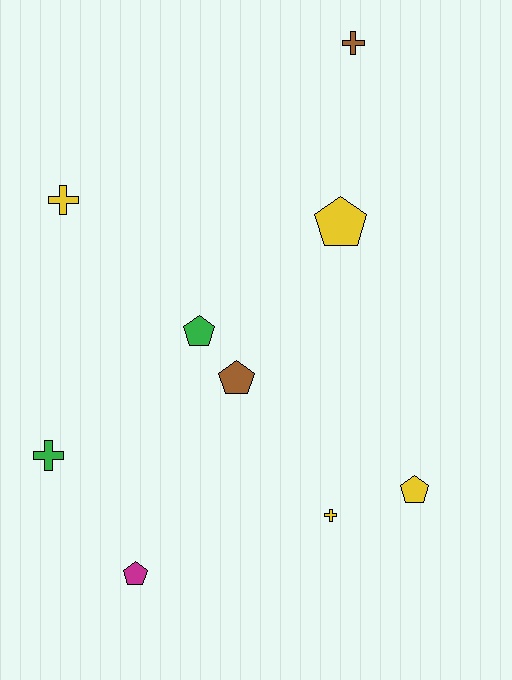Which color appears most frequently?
Yellow, with 4 objects.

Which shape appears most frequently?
Pentagon, with 5 objects.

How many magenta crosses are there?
There are no magenta crosses.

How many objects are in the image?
There are 9 objects.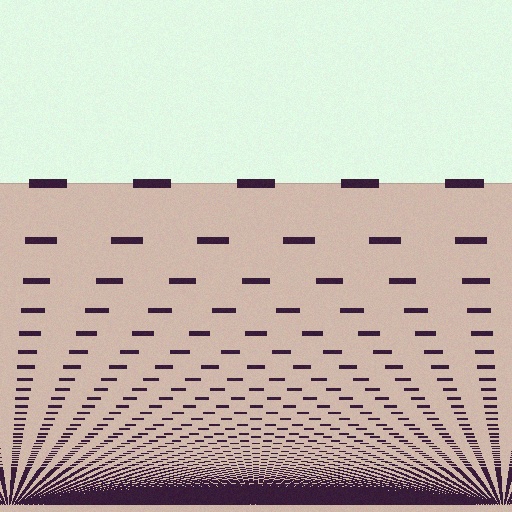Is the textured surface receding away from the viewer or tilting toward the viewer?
The surface appears to tilt toward the viewer. Texture elements get larger and sparser toward the top.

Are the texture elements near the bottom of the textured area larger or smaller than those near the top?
Smaller. The gradient is inverted — elements near the bottom are smaller and denser.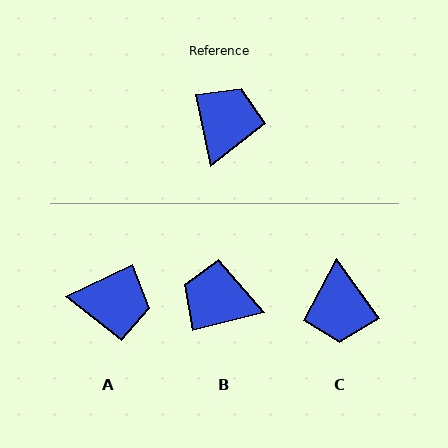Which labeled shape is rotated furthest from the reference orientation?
C, about 156 degrees away.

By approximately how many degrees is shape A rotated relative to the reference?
Approximately 77 degrees clockwise.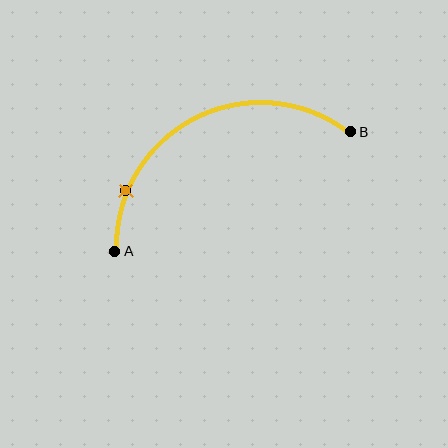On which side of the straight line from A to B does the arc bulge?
The arc bulges above the straight line connecting A and B.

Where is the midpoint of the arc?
The arc midpoint is the point on the curve farthest from the straight line joining A and B. It sits above that line.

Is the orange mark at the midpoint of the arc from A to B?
No. The orange mark lies on the arc but is closer to endpoint A. The arc midpoint would be at the point on the curve equidistant along the arc from both A and B.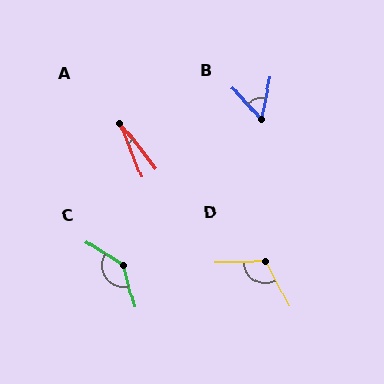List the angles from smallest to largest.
A (17°), B (53°), D (117°), C (137°).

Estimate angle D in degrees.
Approximately 117 degrees.